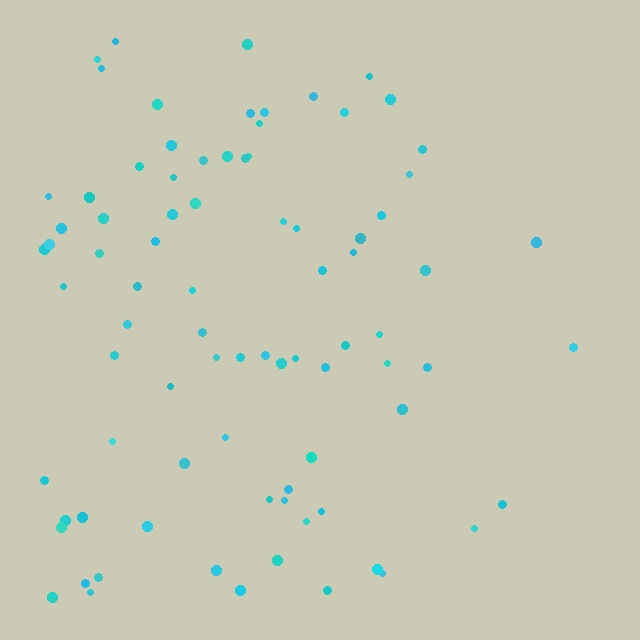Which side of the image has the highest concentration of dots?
The left.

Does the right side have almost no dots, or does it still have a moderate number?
Still a moderate number, just noticeably fewer than the left.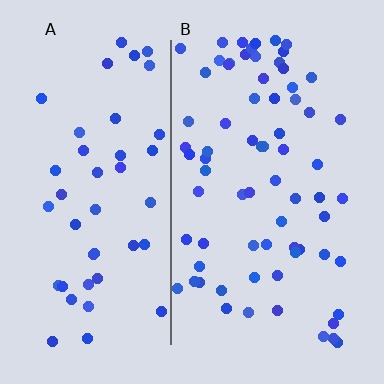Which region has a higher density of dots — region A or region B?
B (the right).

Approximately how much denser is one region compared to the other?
Approximately 1.6× — region B over region A.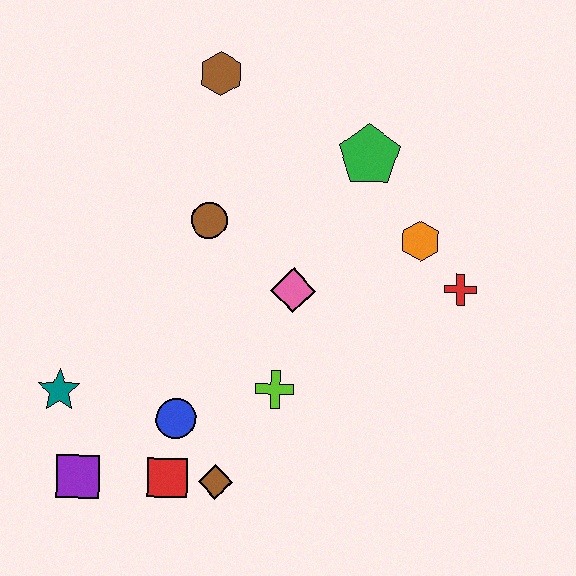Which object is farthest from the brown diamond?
The brown hexagon is farthest from the brown diamond.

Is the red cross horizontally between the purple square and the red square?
No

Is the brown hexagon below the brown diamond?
No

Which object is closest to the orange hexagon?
The red cross is closest to the orange hexagon.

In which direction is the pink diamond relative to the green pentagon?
The pink diamond is below the green pentagon.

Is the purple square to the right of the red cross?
No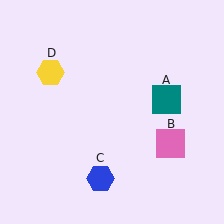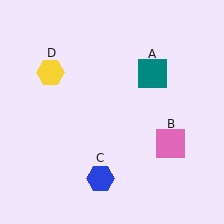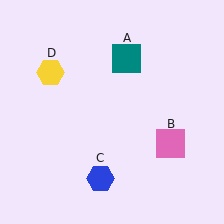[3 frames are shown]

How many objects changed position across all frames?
1 object changed position: teal square (object A).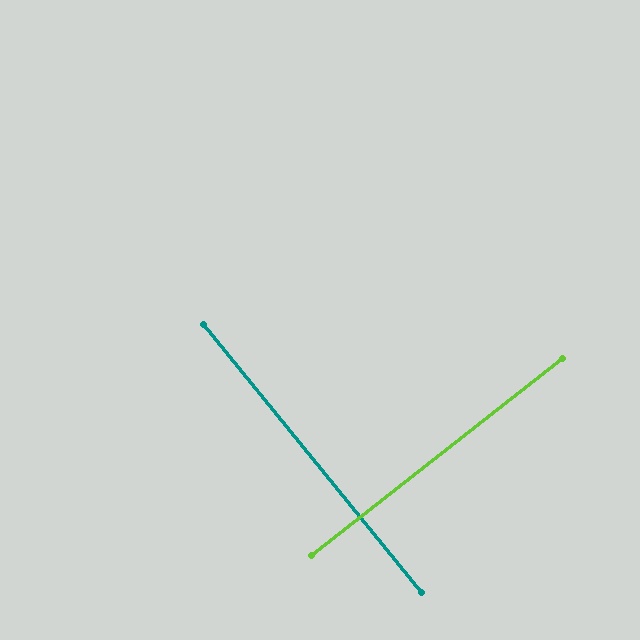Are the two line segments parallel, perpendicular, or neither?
Perpendicular — they meet at approximately 89°.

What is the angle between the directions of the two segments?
Approximately 89 degrees.